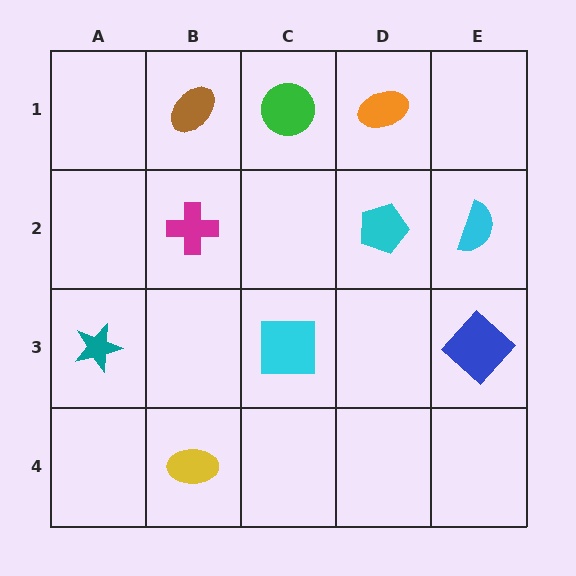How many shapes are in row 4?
1 shape.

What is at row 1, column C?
A green circle.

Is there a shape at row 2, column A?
No, that cell is empty.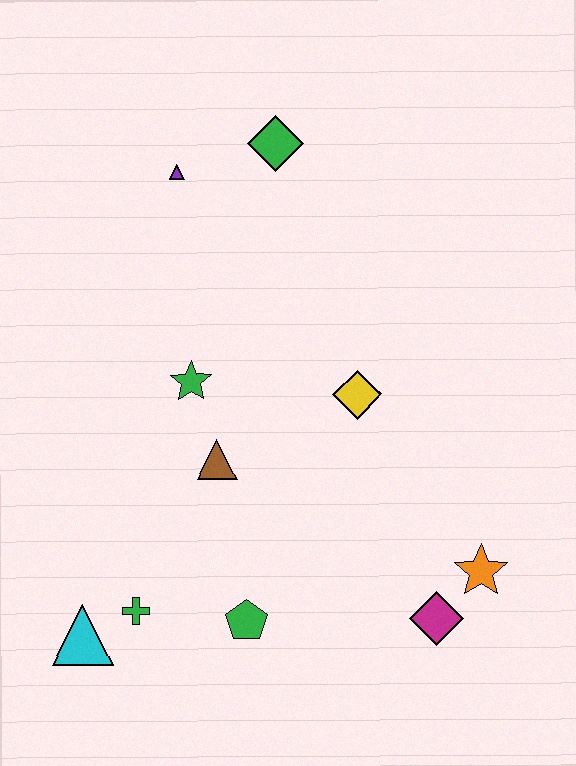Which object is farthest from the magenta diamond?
The purple triangle is farthest from the magenta diamond.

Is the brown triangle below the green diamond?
Yes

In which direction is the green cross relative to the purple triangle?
The green cross is below the purple triangle.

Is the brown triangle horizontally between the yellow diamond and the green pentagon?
No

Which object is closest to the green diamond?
The purple triangle is closest to the green diamond.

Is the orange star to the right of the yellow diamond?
Yes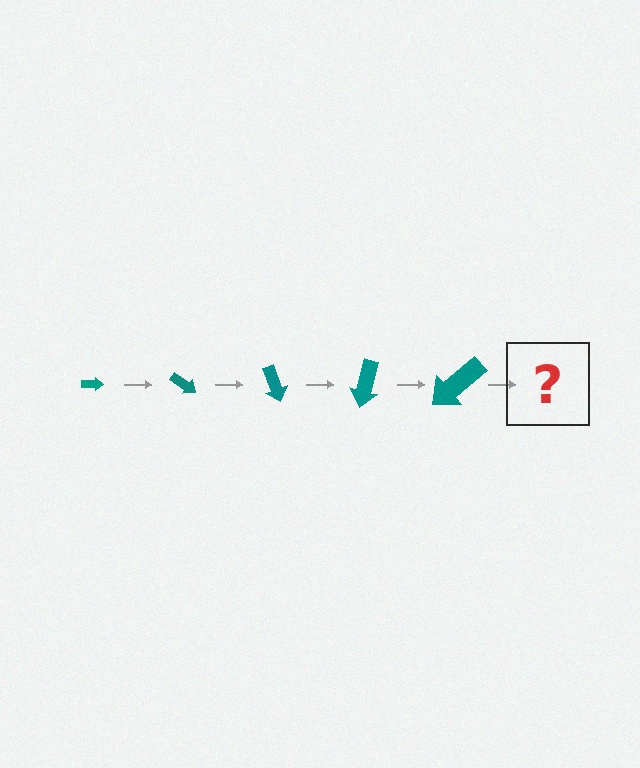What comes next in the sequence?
The next element should be an arrow, larger than the previous one and rotated 175 degrees from the start.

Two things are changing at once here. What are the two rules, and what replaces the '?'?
The two rules are that the arrow grows larger each step and it rotates 35 degrees each step. The '?' should be an arrow, larger than the previous one and rotated 175 degrees from the start.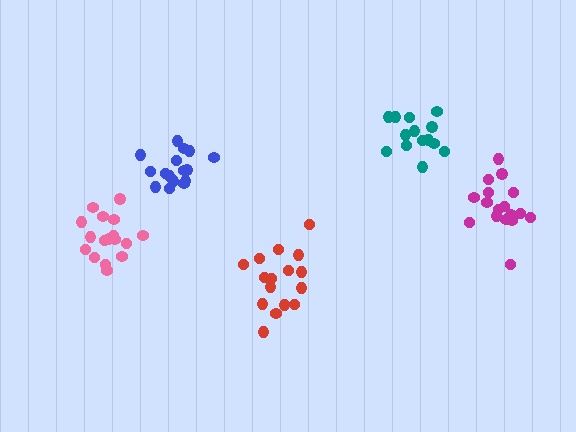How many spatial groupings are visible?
There are 5 spatial groupings.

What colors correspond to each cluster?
The clusters are colored: red, magenta, teal, blue, pink.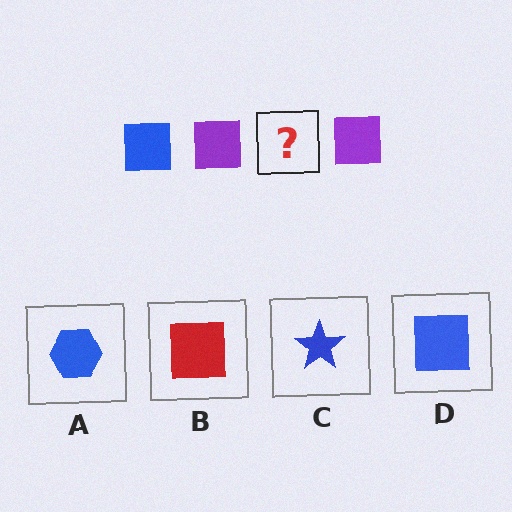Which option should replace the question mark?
Option D.